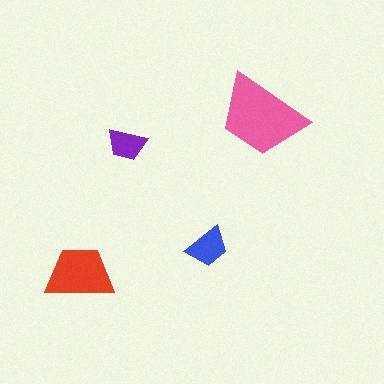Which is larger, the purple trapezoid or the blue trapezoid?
The blue one.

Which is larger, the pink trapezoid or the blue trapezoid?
The pink one.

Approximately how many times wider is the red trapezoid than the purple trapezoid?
About 2 times wider.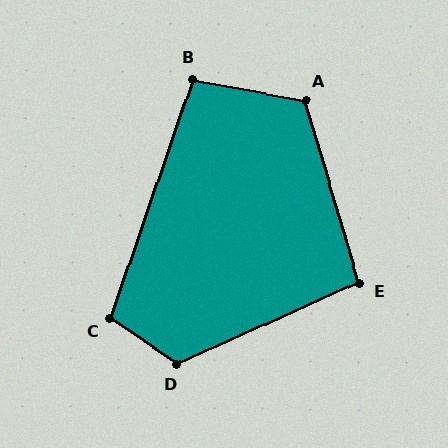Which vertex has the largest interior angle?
D, at approximately 122 degrees.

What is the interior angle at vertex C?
Approximately 105 degrees (obtuse).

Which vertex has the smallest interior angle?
E, at approximately 97 degrees.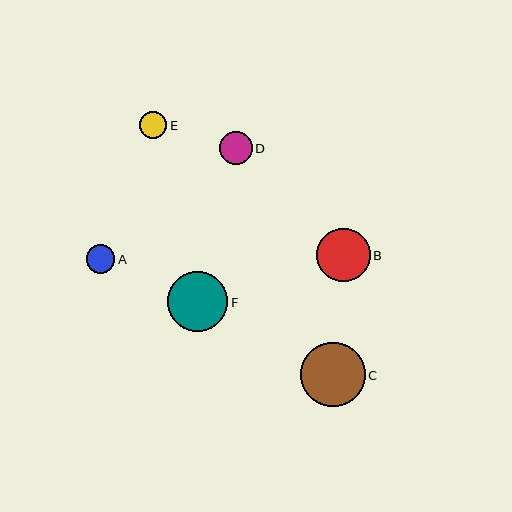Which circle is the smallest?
Circle E is the smallest with a size of approximately 27 pixels.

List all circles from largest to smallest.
From largest to smallest: C, F, B, D, A, E.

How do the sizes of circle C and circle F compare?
Circle C and circle F are approximately the same size.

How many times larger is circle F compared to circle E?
Circle F is approximately 2.2 times the size of circle E.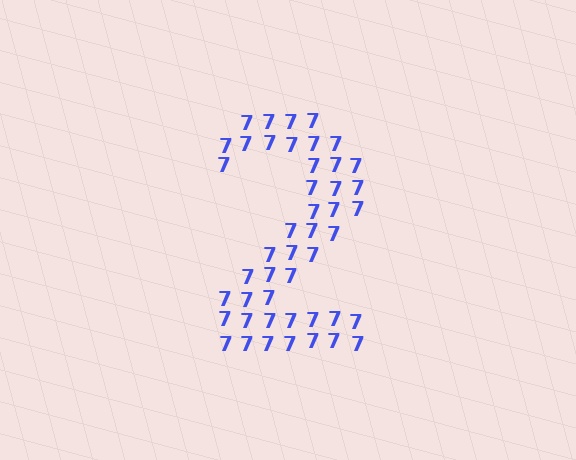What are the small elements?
The small elements are digit 7's.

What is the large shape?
The large shape is the digit 2.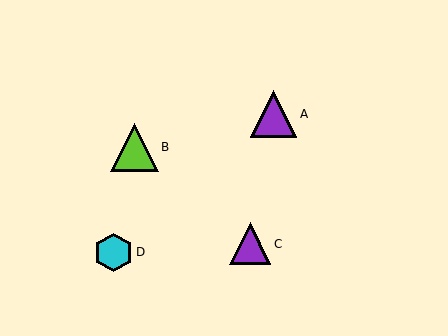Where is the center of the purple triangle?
The center of the purple triangle is at (250, 244).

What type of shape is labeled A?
Shape A is a purple triangle.